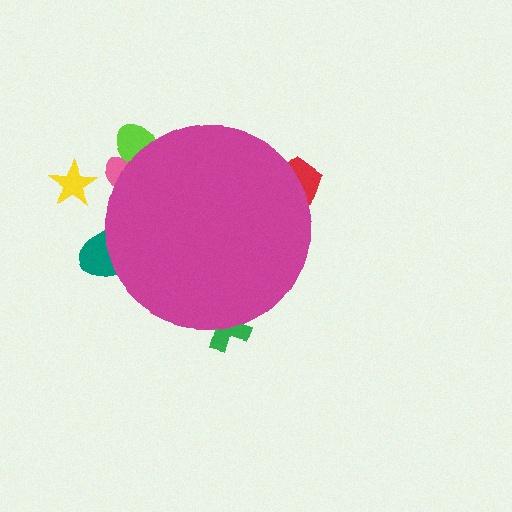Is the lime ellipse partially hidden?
Yes, the lime ellipse is partially hidden behind the magenta circle.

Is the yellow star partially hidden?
No, the yellow star is fully visible.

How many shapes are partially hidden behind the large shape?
5 shapes are partially hidden.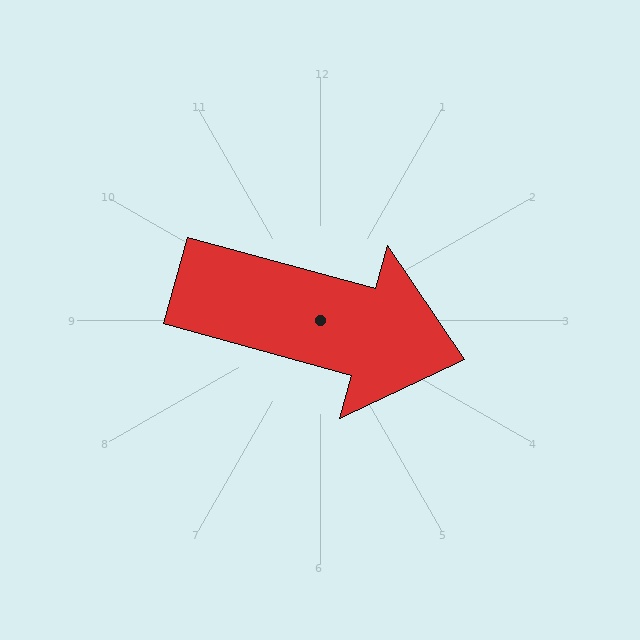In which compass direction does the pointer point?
East.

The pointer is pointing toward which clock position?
Roughly 4 o'clock.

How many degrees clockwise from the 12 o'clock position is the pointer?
Approximately 105 degrees.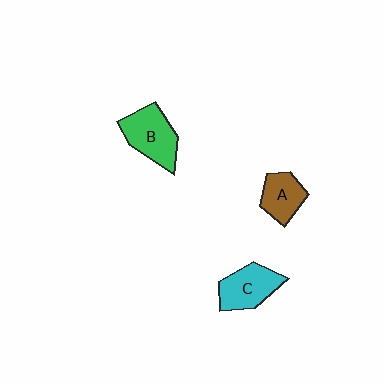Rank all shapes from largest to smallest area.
From largest to smallest: B (green), C (cyan), A (brown).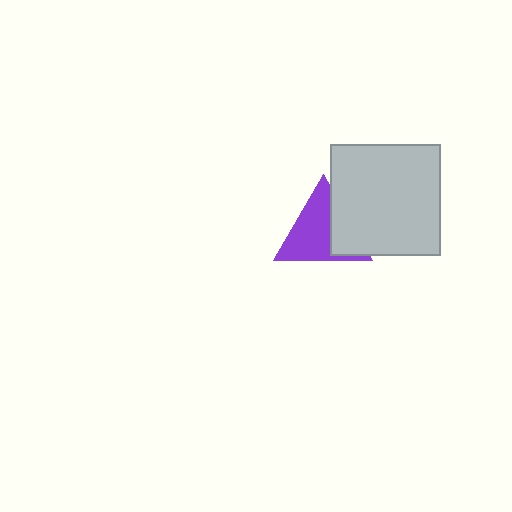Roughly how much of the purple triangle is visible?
Most of it is visible (roughly 67%).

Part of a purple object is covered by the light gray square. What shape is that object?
It is a triangle.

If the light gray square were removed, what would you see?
You would see the complete purple triangle.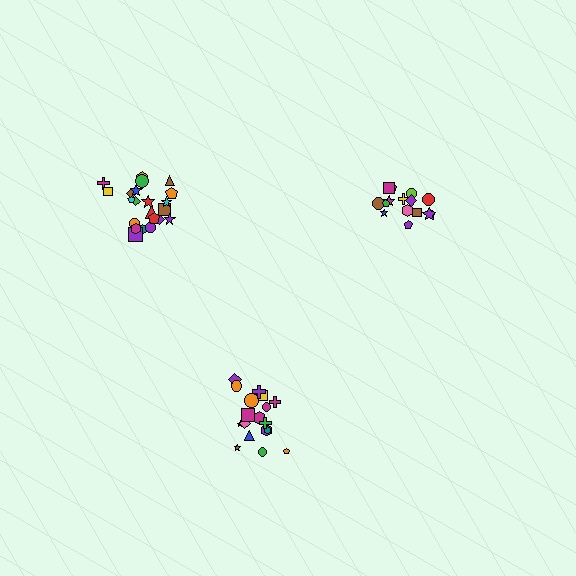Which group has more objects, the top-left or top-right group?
The top-left group.